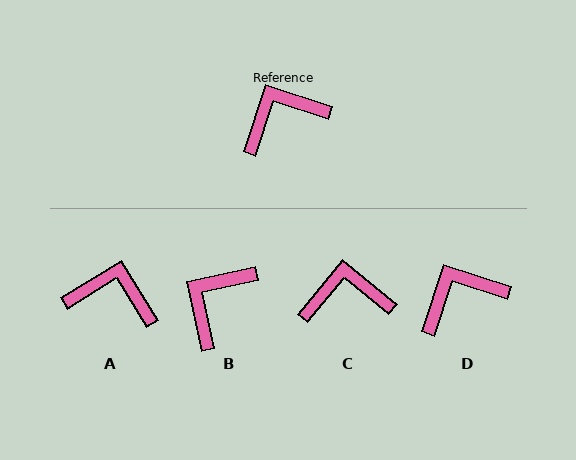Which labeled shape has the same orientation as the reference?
D.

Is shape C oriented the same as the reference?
No, it is off by about 21 degrees.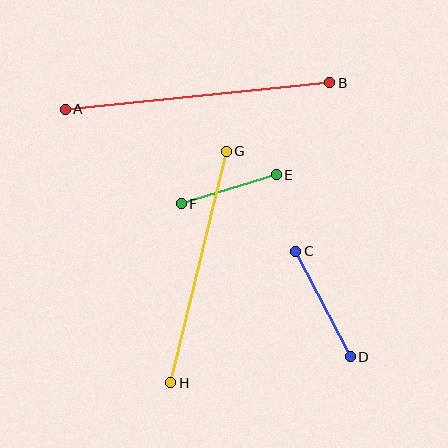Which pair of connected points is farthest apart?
Points A and B are farthest apart.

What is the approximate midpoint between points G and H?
The midpoint is at approximately (199, 267) pixels.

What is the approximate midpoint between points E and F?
The midpoint is at approximately (229, 189) pixels.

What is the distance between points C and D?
The distance is approximately 119 pixels.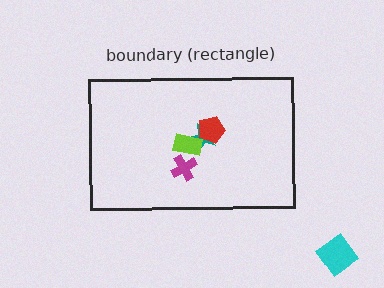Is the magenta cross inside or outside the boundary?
Inside.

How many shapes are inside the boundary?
4 inside, 1 outside.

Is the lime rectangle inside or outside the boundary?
Inside.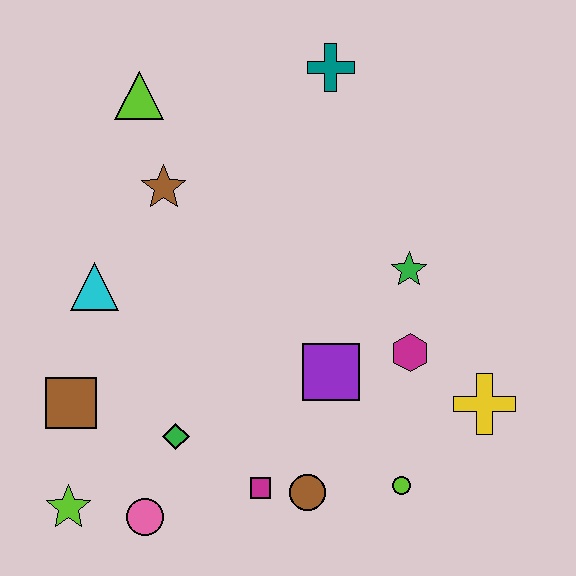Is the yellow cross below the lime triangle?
Yes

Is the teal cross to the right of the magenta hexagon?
No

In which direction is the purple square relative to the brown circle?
The purple square is above the brown circle.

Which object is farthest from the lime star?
The teal cross is farthest from the lime star.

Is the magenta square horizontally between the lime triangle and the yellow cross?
Yes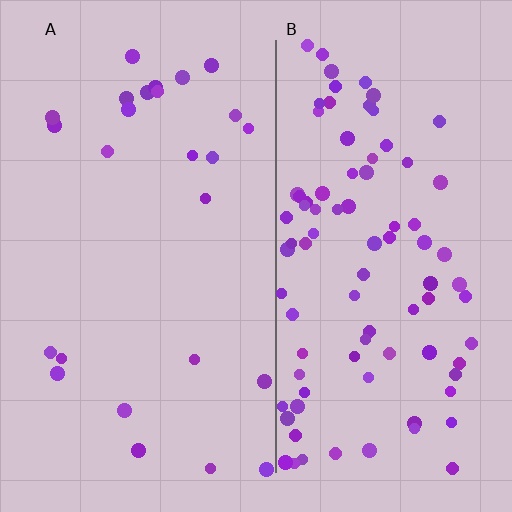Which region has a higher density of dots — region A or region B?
B (the right).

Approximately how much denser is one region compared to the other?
Approximately 3.5× — region B over region A.